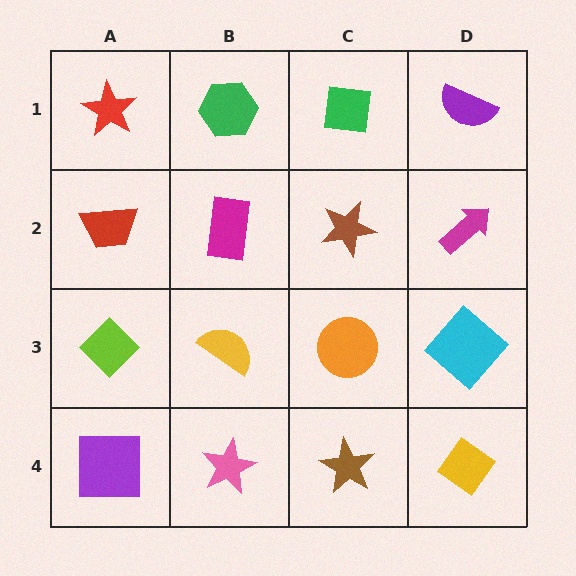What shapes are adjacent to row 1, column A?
A red trapezoid (row 2, column A), a green hexagon (row 1, column B).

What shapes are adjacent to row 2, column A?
A red star (row 1, column A), a lime diamond (row 3, column A), a magenta rectangle (row 2, column B).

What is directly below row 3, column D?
A yellow diamond.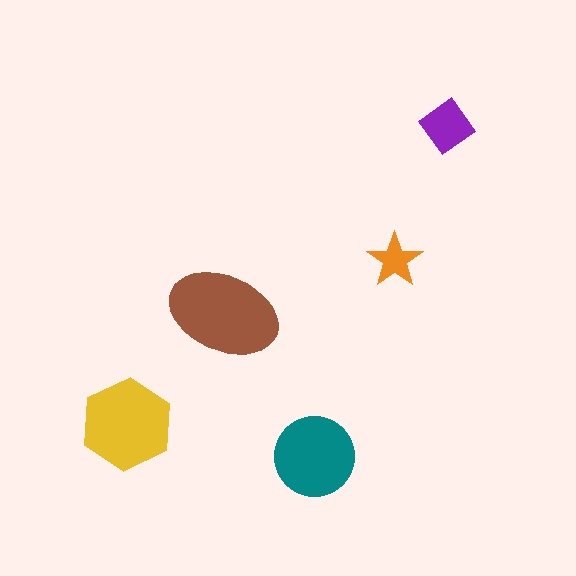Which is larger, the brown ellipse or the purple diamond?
The brown ellipse.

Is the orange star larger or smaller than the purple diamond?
Smaller.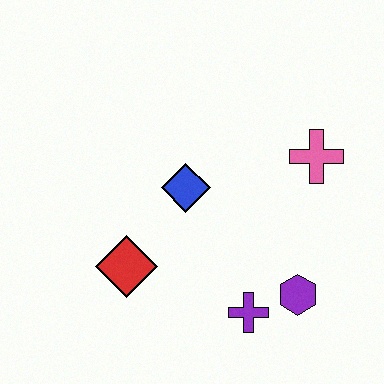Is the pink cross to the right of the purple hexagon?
Yes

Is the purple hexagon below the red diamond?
Yes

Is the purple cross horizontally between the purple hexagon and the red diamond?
Yes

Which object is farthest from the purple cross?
The pink cross is farthest from the purple cross.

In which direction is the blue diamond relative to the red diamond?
The blue diamond is above the red diamond.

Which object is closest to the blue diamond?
The red diamond is closest to the blue diamond.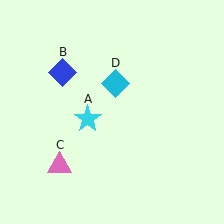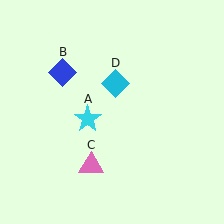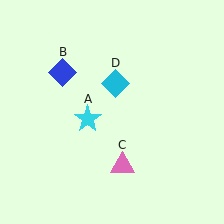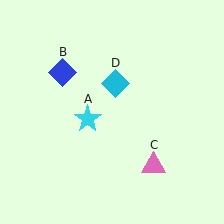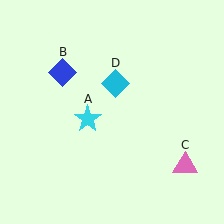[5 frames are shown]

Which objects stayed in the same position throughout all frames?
Cyan star (object A) and blue diamond (object B) and cyan diamond (object D) remained stationary.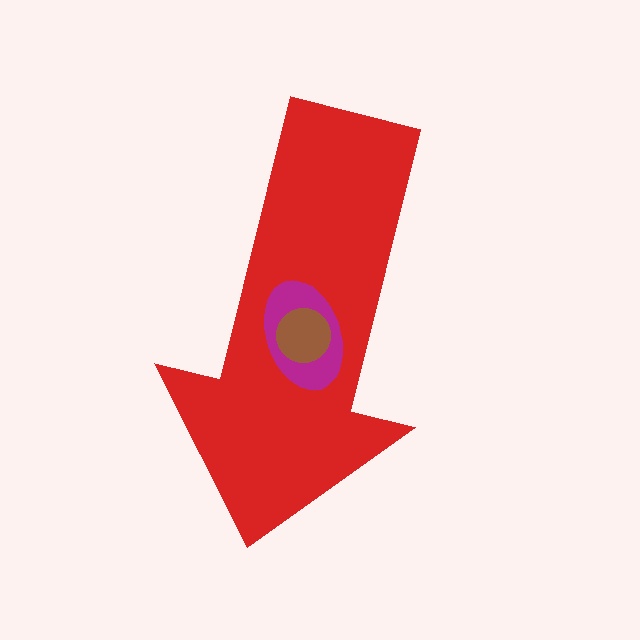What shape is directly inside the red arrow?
The magenta ellipse.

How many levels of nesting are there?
3.